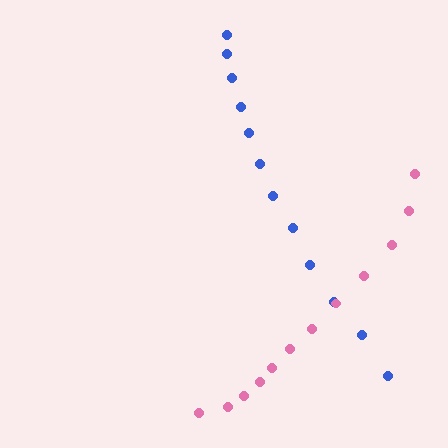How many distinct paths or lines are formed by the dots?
There are 2 distinct paths.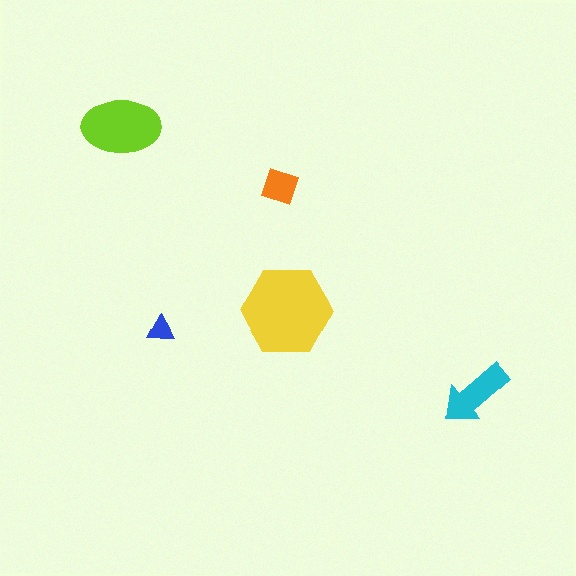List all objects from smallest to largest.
The blue triangle, the orange square, the cyan arrow, the lime ellipse, the yellow hexagon.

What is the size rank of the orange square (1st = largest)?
4th.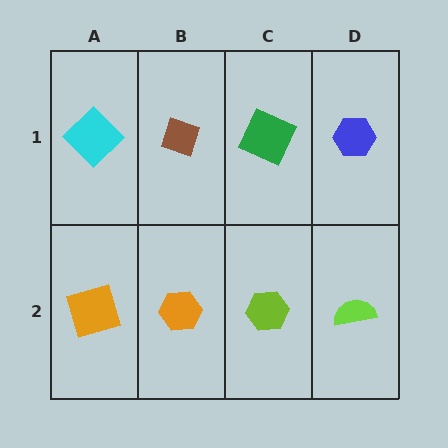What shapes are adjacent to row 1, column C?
A lime hexagon (row 2, column C), a brown diamond (row 1, column B), a blue hexagon (row 1, column D).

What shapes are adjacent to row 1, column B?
An orange hexagon (row 2, column B), a cyan diamond (row 1, column A), a green square (row 1, column C).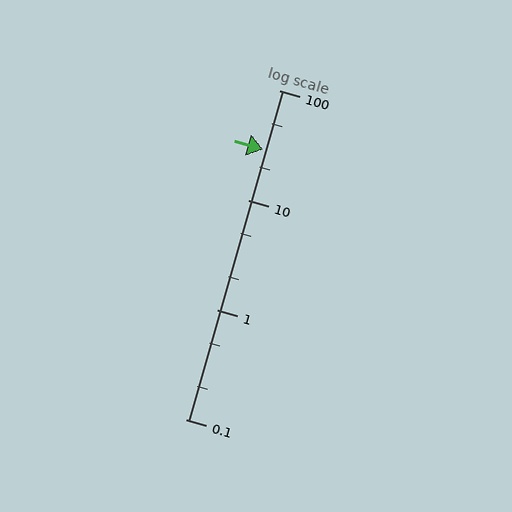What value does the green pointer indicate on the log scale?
The pointer indicates approximately 29.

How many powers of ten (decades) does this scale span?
The scale spans 3 decades, from 0.1 to 100.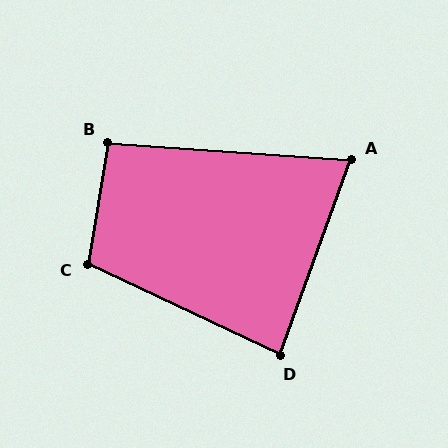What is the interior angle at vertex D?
Approximately 85 degrees (acute).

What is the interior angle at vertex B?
Approximately 95 degrees (obtuse).